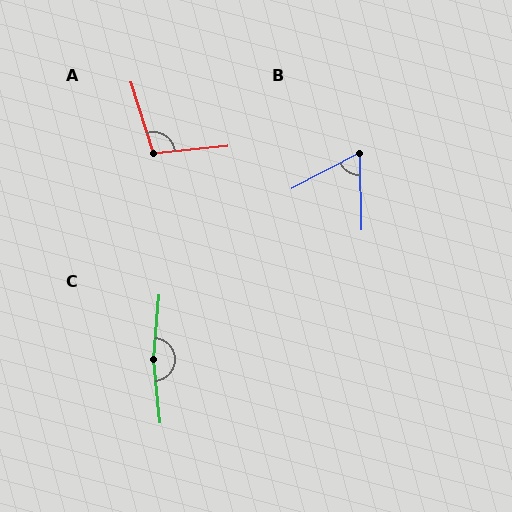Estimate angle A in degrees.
Approximately 102 degrees.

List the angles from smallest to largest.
B (64°), A (102°), C (170°).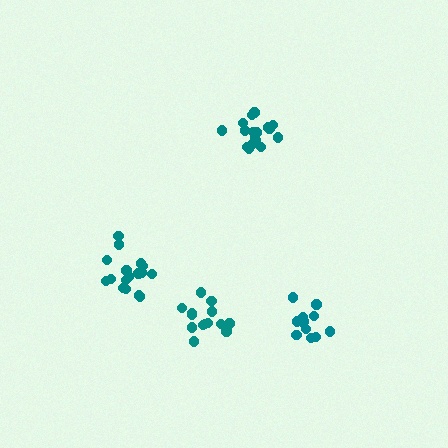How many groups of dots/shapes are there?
There are 4 groups.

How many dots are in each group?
Group 1: 12 dots, Group 2: 14 dots, Group 3: 17 dots, Group 4: 17 dots (60 total).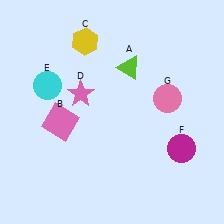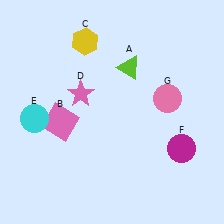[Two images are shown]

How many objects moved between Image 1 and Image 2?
1 object moved between the two images.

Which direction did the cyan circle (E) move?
The cyan circle (E) moved down.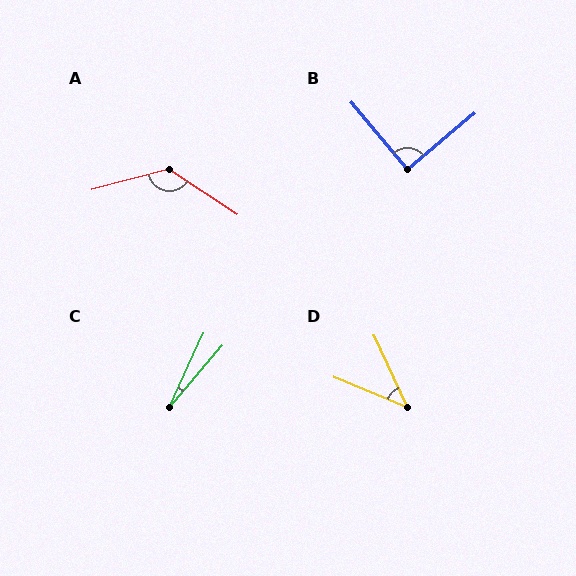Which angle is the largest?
A, at approximately 132 degrees.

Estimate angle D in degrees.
Approximately 43 degrees.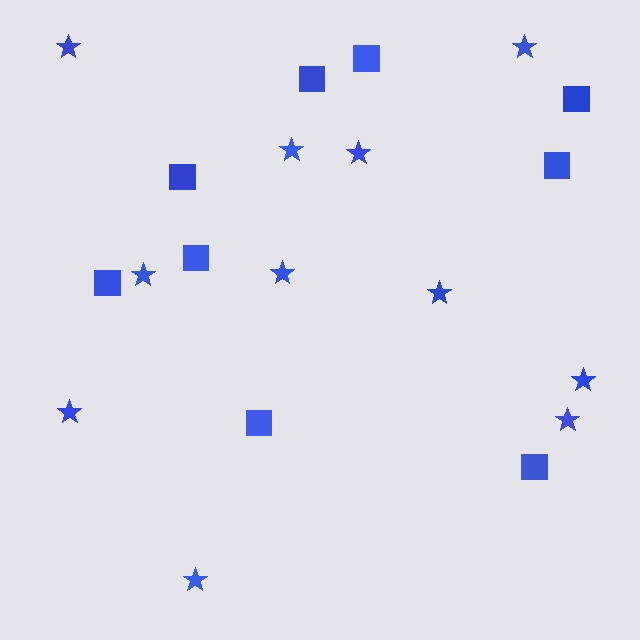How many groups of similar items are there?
There are 2 groups: one group of squares (9) and one group of stars (11).